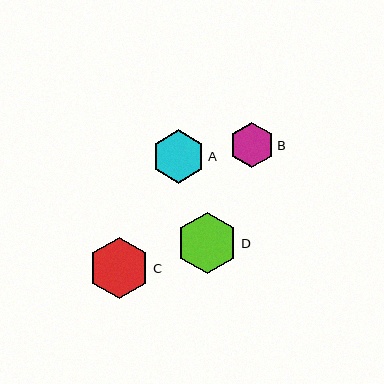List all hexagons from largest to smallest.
From largest to smallest: C, D, A, B.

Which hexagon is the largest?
Hexagon C is the largest with a size of approximately 62 pixels.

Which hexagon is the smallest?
Hexagon B is the smallest with a size of approximately 45 pixels.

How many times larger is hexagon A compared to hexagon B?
Hexagon A is approximately 1.2 times the size of hexagon B.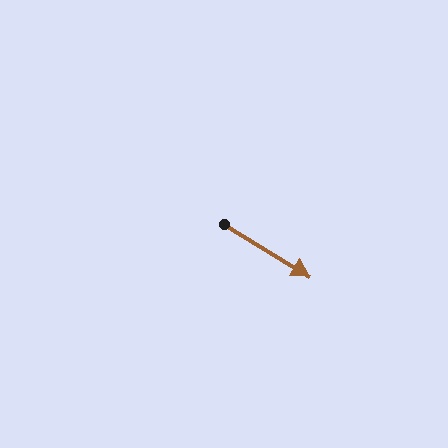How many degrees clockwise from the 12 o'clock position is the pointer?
Approximately 122 degrees.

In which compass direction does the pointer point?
Southeast.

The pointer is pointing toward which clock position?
Roughly 4 o'clock.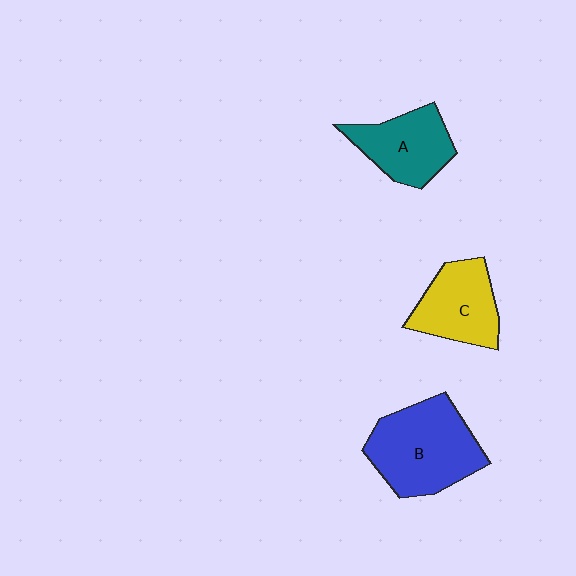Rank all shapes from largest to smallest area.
From largest to smallest: B (blue), C (yellow), A (teal).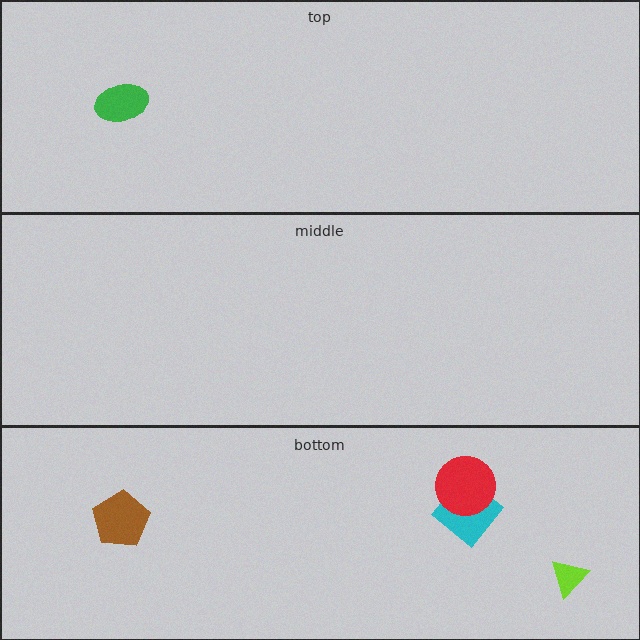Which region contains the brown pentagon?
The bottom region.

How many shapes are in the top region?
1.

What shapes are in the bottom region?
The brown pentagon, the cyan diamond, the red circle, the lime triangle.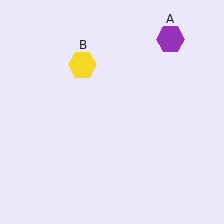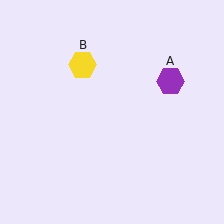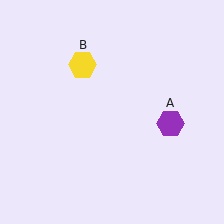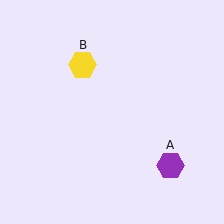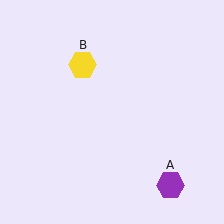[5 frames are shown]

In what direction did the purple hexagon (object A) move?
The purple hexagon (object A) moved down.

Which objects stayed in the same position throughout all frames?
Yellow hexagon (object B) remained stationary.